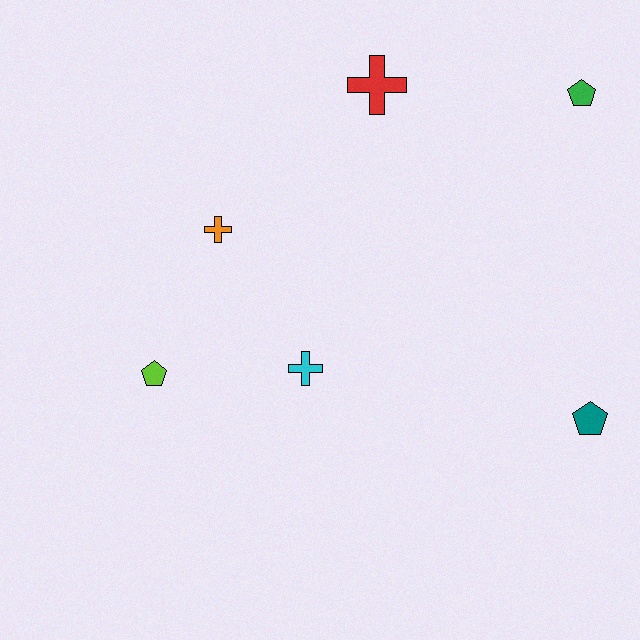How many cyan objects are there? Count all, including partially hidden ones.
There is 1 cyan object.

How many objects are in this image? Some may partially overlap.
There are 6 objects.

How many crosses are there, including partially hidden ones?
There are 3 crosses.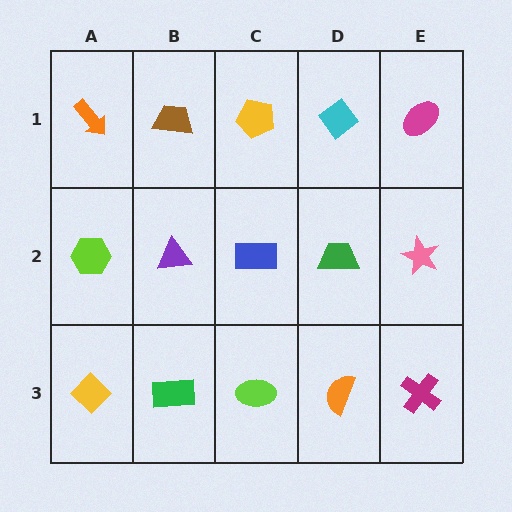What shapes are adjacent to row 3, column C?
A blue rectangle (row 2, column C), a green rectangle (row 3, column B), an orange semicircle (row 3, column D).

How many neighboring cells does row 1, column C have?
3.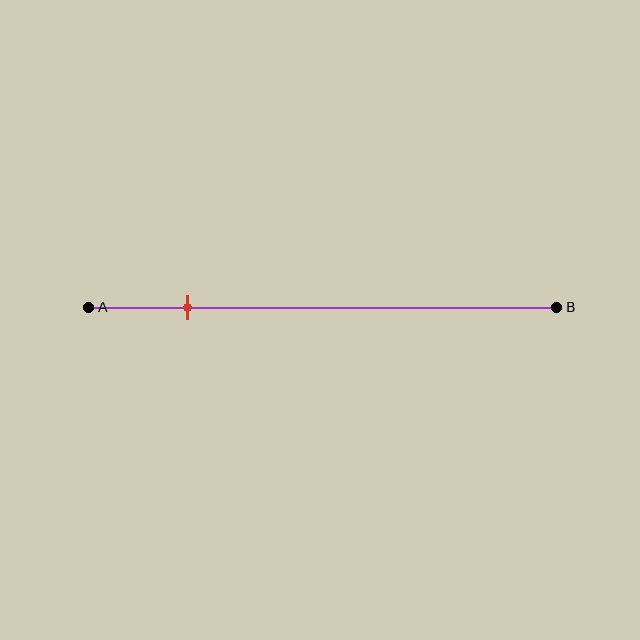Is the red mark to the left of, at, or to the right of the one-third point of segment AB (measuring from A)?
The red mark is to the left of the one-third point of segment AB.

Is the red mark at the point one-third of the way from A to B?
No, the mark is at about 20% from A, not at the 33% one-third point.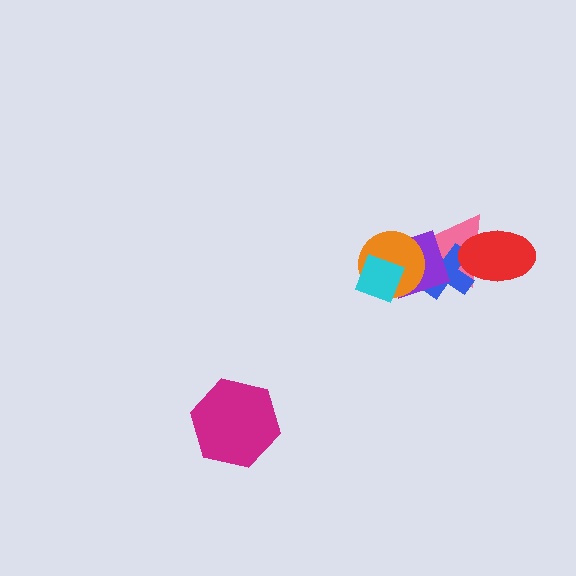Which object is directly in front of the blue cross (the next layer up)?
The purple diamond is directly in front of the blue cross.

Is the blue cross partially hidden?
Yes, it is partially covered by another shape.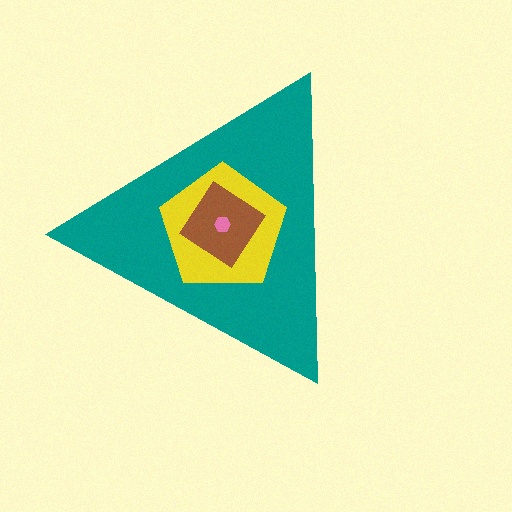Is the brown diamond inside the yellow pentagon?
Yes.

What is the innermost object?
The pink hexagon.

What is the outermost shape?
The teal triangle.